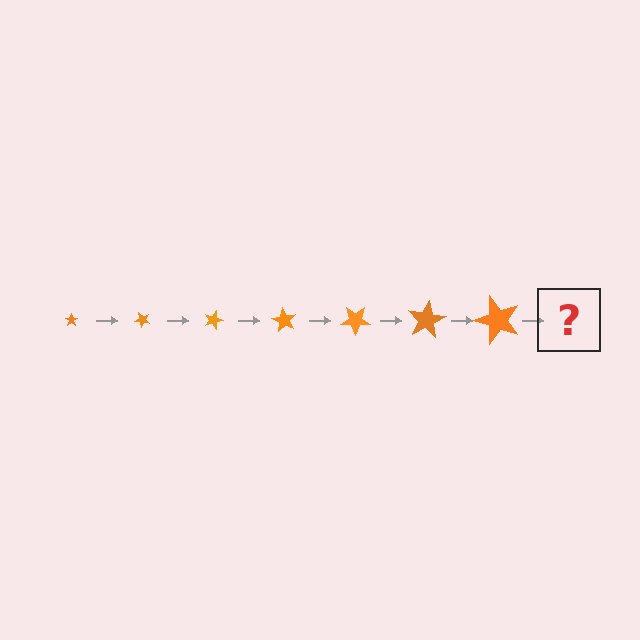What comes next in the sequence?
The next element should be a star, larger than the previous one and rotated 315 degrees from the start.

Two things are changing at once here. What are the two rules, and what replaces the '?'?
The two rules are that the star grows larger each step and it rotates 45 degrees each step. The '?' should be a star, larger than the previous one and rotated 315 degrees from the start.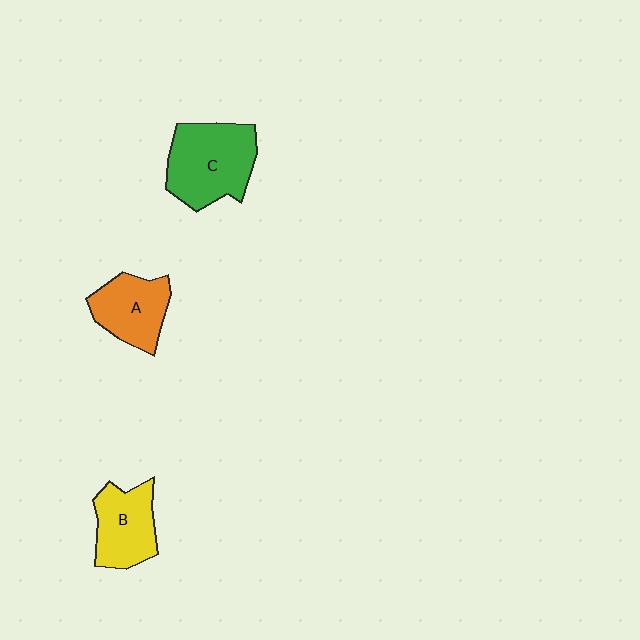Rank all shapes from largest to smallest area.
From largest to smallest: C (green), B (yellow), A (orange).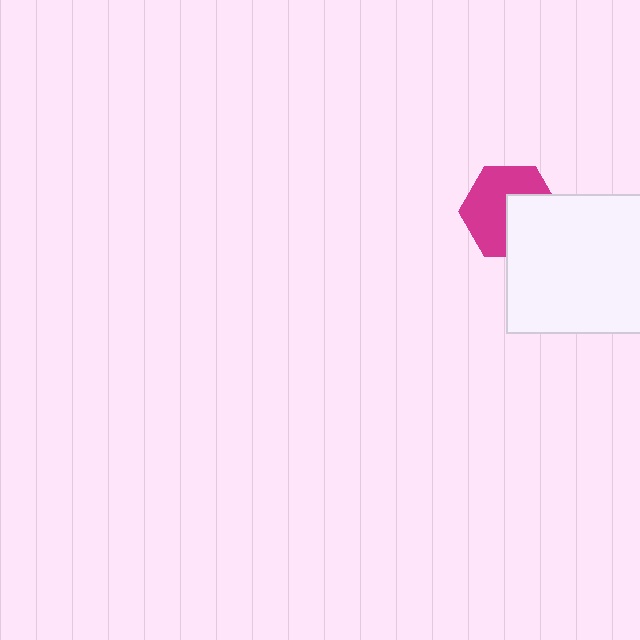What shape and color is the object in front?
The object in front is a white square.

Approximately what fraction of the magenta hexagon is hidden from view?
Roughly 41% of the magenta hexagon is hidden behind the white square.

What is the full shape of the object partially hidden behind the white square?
The partially hidden object is a magenta hexagon.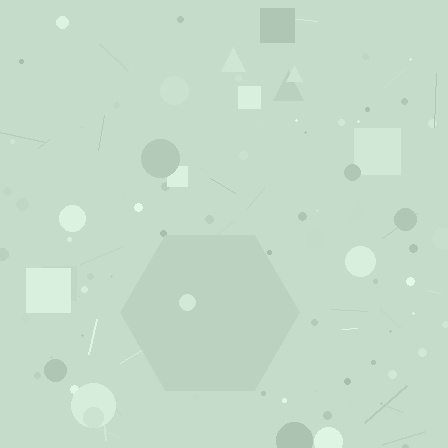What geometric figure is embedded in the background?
A hexagon is embedded in the background.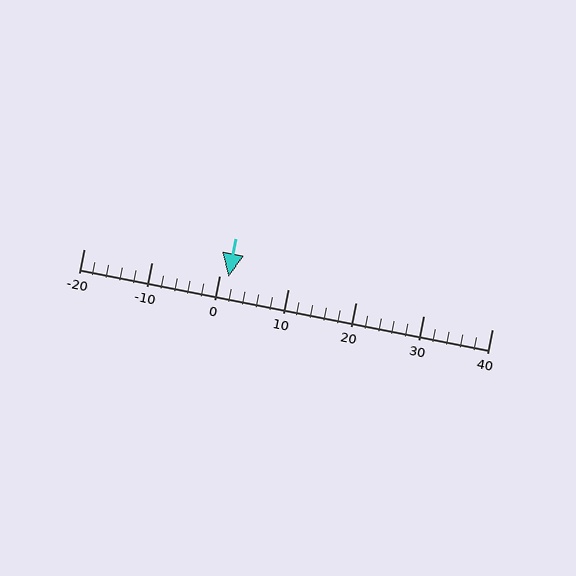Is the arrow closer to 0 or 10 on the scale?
The arrow is closer to 0.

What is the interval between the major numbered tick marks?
The major tick marks are spaced 10 units apart.